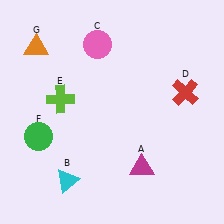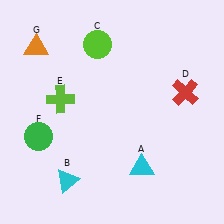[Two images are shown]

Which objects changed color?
A changed from magenta to cyan. C changed from pink to lime.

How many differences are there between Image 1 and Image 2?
There are 2 differences between the two images.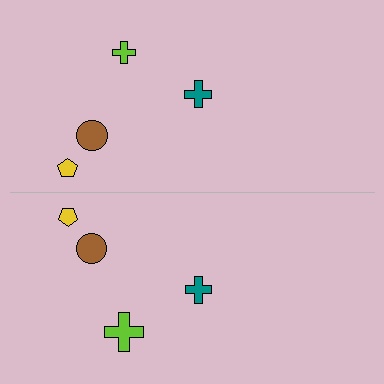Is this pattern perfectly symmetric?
No, the pattern is not perfectly symmetric. The lime cross on the bottom side has a different size than its mirror counterpart.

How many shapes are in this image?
There are 8 shapes in this image.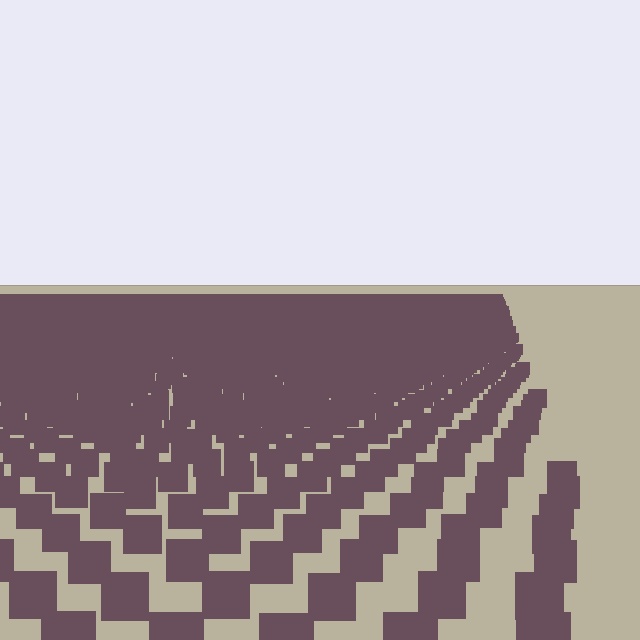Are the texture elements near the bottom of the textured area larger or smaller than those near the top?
Larger. Near the bottom, elements are closer to the viewer and appear at a bigger on-screen size.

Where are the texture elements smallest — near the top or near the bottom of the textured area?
Near the top.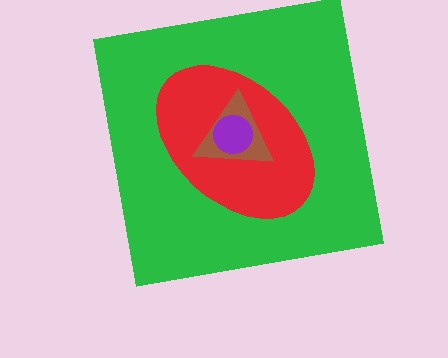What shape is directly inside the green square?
The red ellipse.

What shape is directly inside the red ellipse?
The brown triangle.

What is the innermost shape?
The purple circle.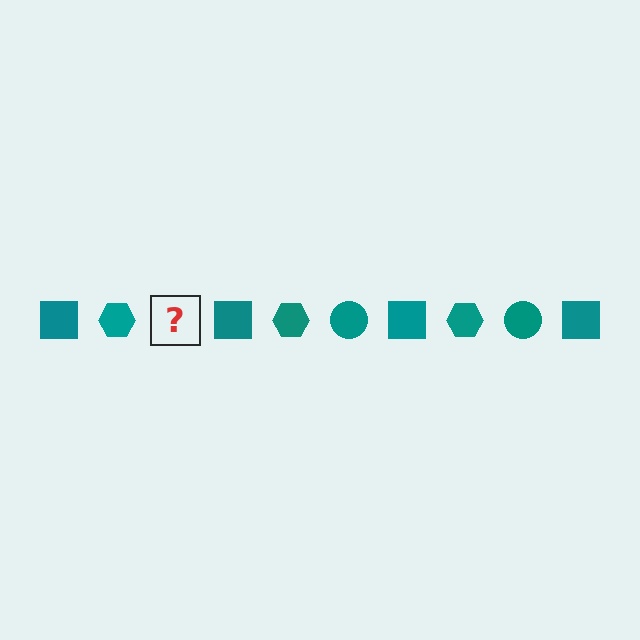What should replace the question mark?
The question mark should be replaced with a teal circle.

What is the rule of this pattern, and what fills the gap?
The rule is that the pattern cycles through square, hexagon, circle shapes in teal. The gap should be filled with a teal circle.